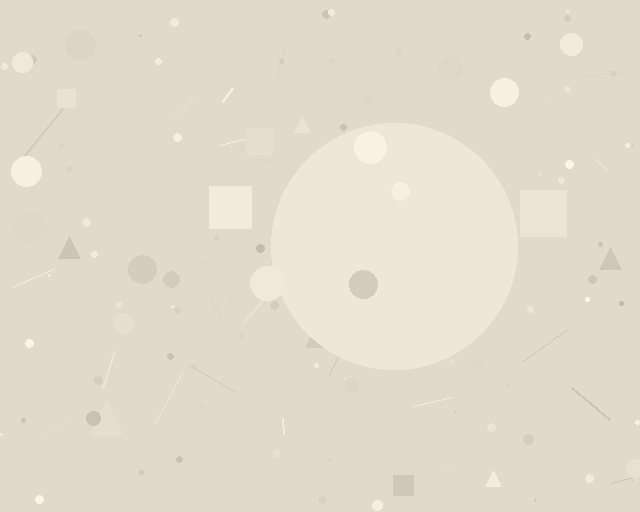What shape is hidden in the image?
A circle is hidden in the image.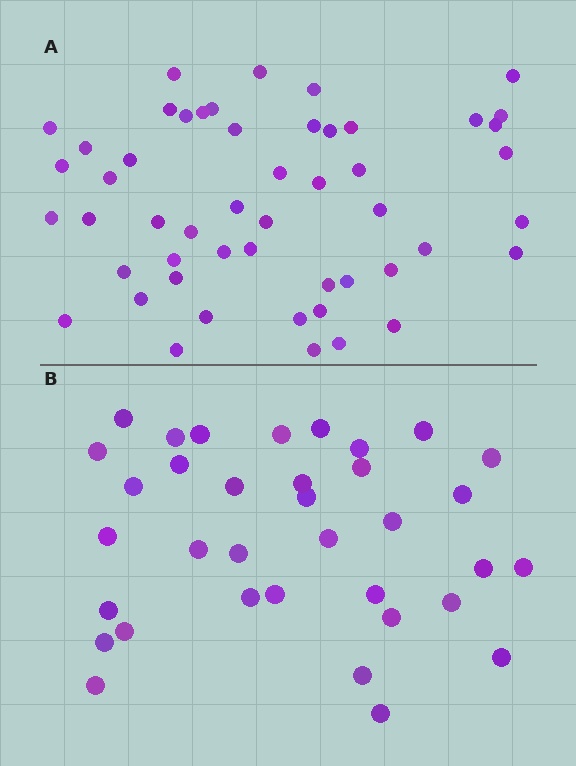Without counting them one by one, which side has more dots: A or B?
Region A (the top region) has more dots.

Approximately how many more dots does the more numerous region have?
Region A has approximately 15 more dots than region B.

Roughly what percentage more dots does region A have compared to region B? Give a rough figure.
About 45% more.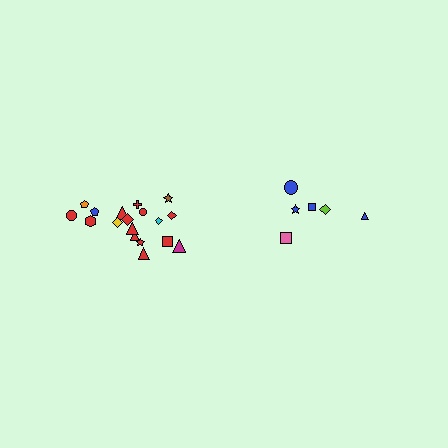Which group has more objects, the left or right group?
The left group.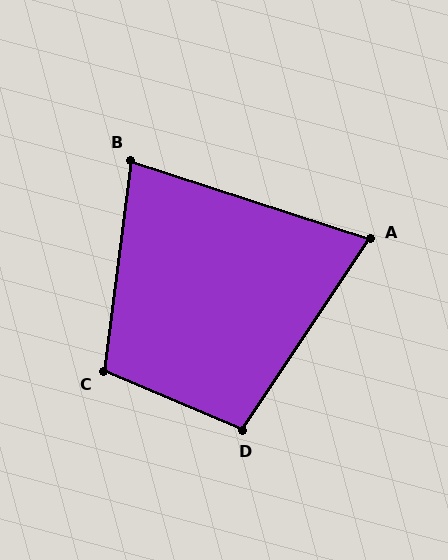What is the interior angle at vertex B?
Approximately 79 degrees (acute).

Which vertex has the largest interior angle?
C, at approximately 106 degrees.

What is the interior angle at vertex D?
Approximately 101 degrees (obtuse).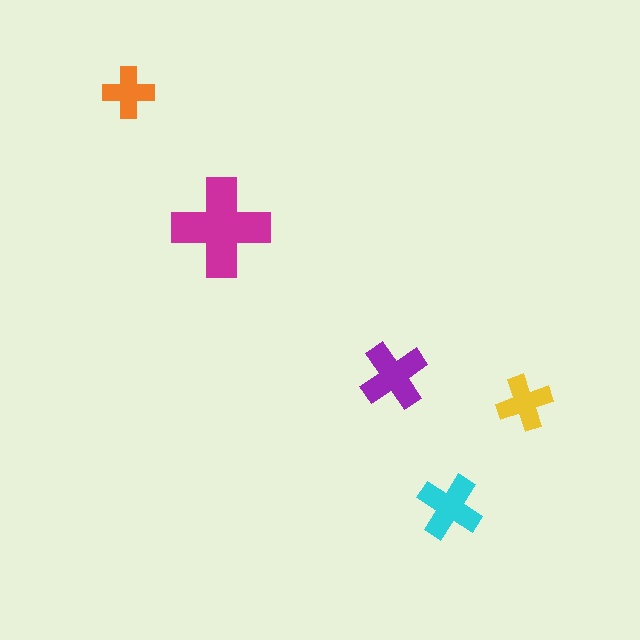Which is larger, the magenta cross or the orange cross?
The magenta one.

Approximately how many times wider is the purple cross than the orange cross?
About 1.5 times wider.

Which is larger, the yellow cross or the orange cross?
The yellow one.